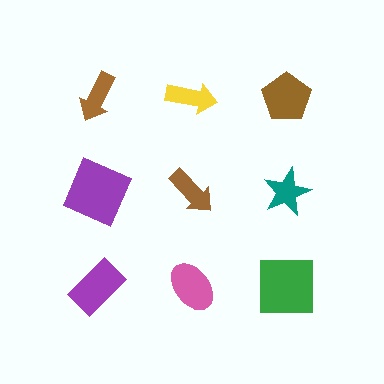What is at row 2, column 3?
A teal star.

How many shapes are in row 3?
3 shapes.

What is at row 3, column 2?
A pink ellipse.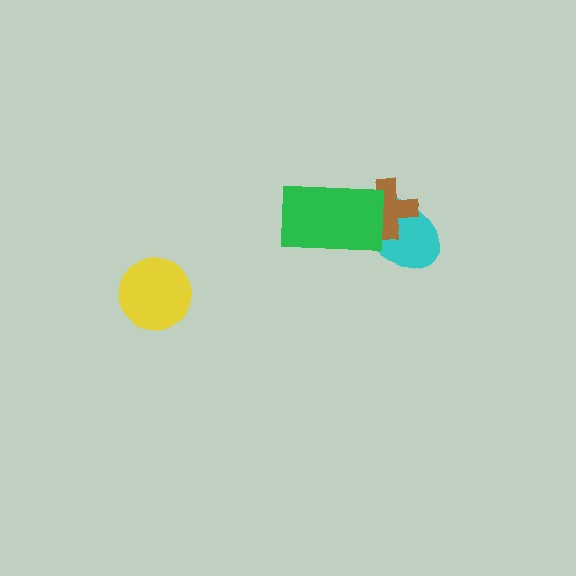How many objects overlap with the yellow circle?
0 objects overlap with the yellow circle.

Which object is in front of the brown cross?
The green rectangle is in front of the brown cross.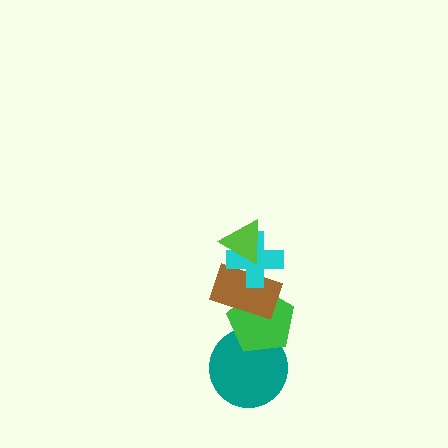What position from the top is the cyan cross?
The cyan cross is 2nd from the top.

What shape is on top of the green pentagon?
The brown rectangle is on top of the green pentagon.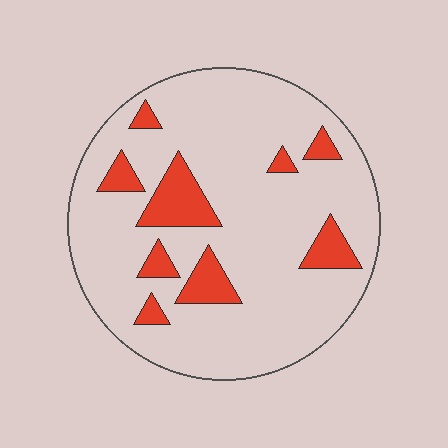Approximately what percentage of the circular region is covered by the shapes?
Approximately 15%.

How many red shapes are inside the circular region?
9.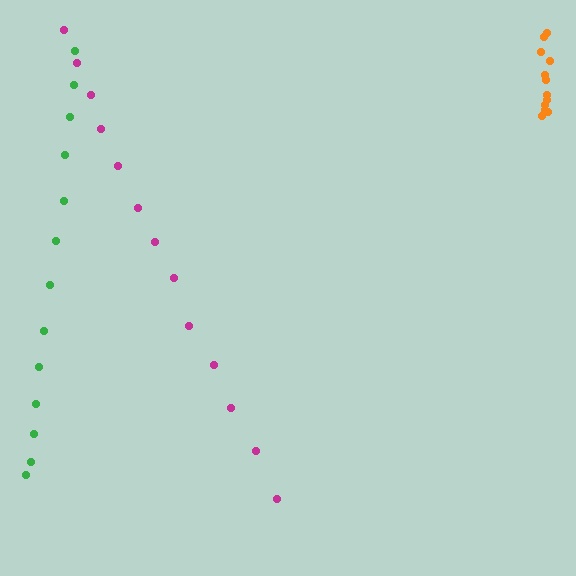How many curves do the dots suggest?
There are 3 distinct paths.